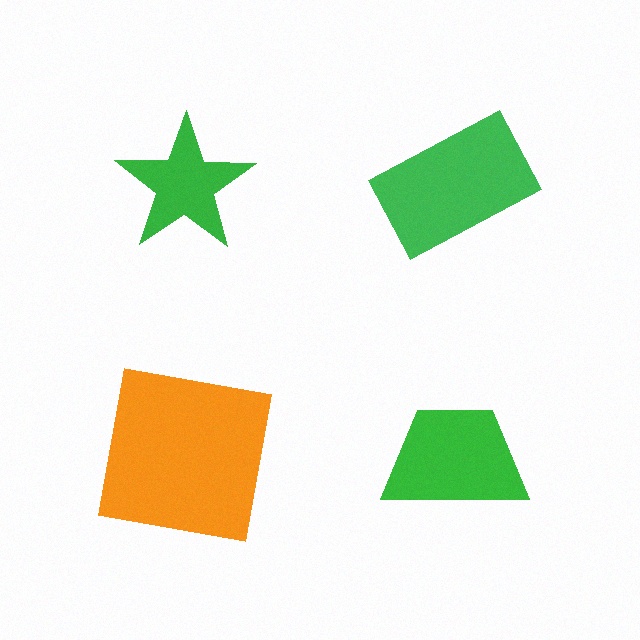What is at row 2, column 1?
An orange square.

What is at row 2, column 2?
A green trapezoid.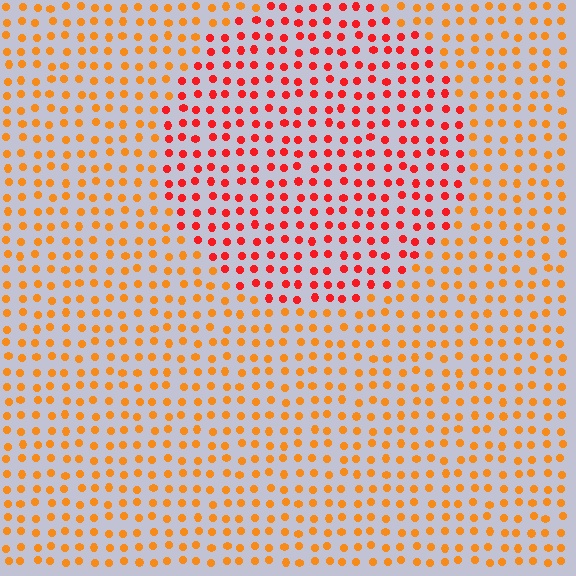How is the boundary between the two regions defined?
The boundary is defined purely by a slight shift in hue (about 34 degrees). Spacing, size, and orientation are identical on both sides.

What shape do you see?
I see a circle.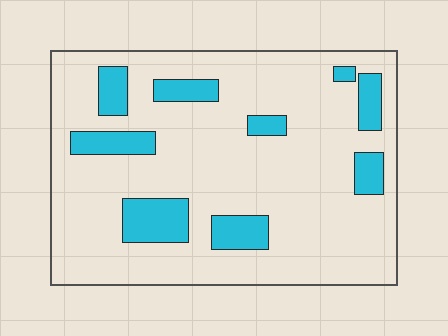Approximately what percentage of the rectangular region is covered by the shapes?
Approximately 15%.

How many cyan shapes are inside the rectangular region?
9.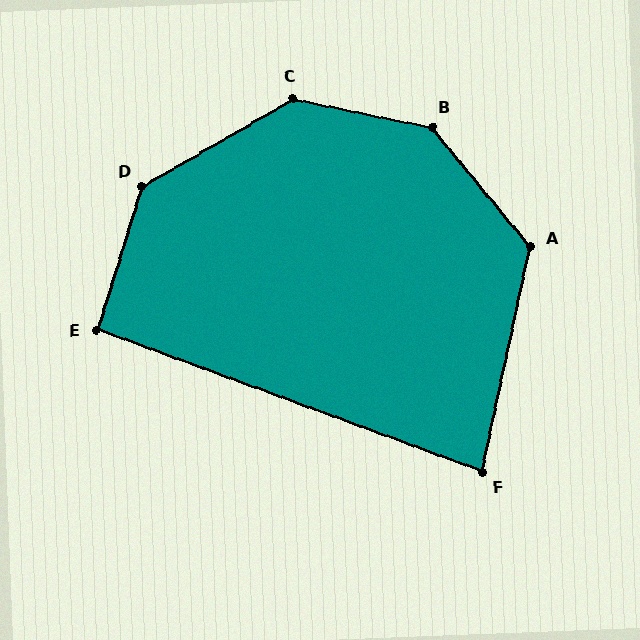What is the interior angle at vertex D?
Approximately 137 degrees (obtuse).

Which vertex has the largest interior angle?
B, at approximately 141 degrees.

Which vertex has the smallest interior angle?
F, at approximately 82 degrees.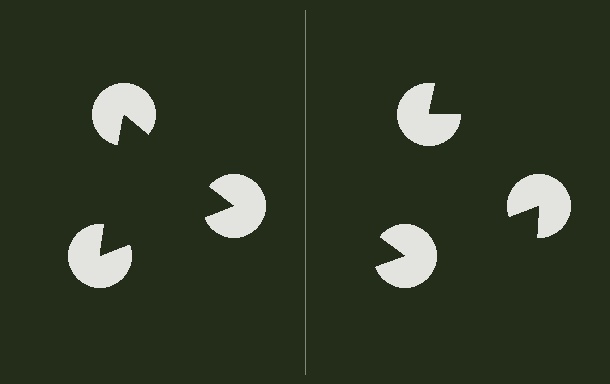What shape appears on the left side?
An illusory triangle.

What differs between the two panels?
The pac-man discs are positioned identically on both sides; only the wedge orientations differ. On the left they align to a triangle; on the right they are misaligned.